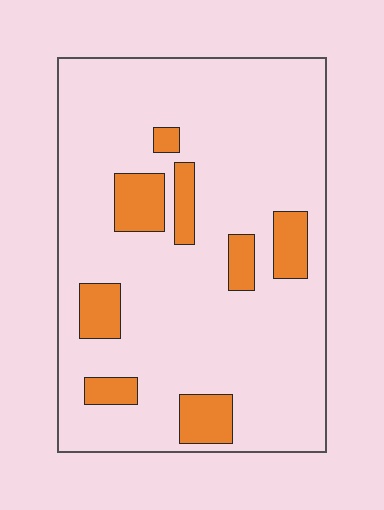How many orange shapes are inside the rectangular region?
8.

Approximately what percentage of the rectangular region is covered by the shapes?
Approximately 15%.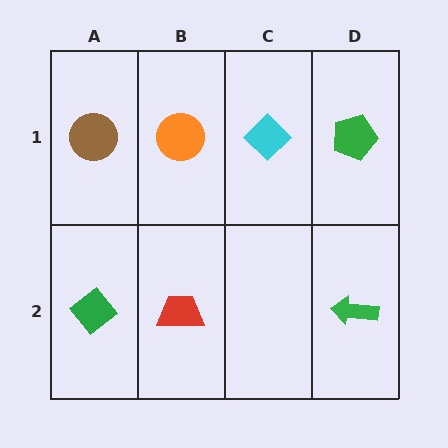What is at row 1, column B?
An orange circle.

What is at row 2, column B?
A red trapezoid.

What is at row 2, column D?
A green arrow.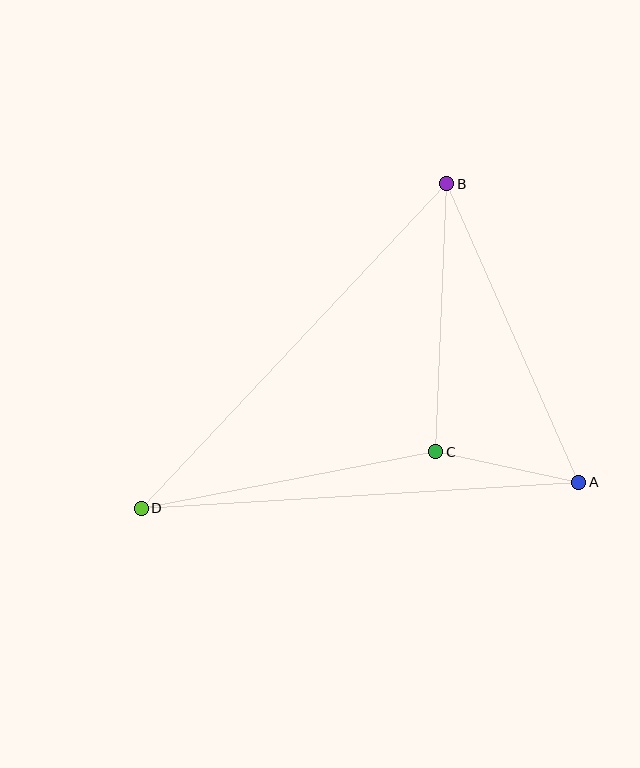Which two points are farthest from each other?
Points B and D are farthest from each other.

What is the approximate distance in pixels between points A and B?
The distance between A and B is approximately 326 pixels.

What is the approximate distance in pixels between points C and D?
The distance between C and D is approximately 300 pixels.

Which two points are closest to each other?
Points A and C are closest to each other.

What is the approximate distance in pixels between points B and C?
The distance between B and C is approximately 268 pixels.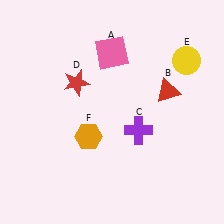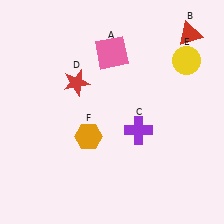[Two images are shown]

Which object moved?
The red triangle (B) moved up.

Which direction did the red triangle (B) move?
The red triangle (B) moved up.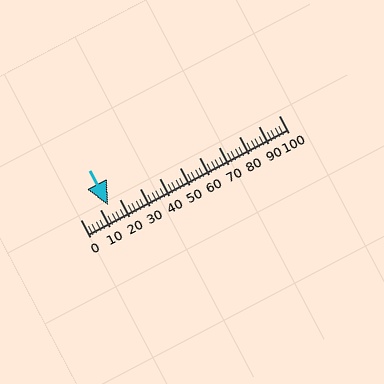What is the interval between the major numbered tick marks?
The major tick marks are spaced 10 units apart.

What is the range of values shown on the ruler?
The ruler shows values from 0 to 100.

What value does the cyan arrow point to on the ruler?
The cyan arrow points to approximately 14.